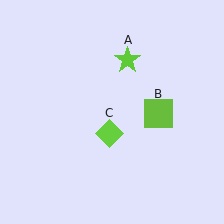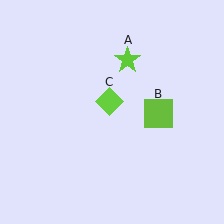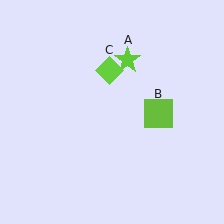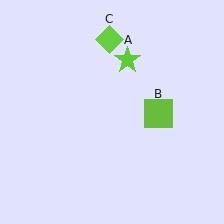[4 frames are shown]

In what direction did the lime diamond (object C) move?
The lime diamond (object C) moved up.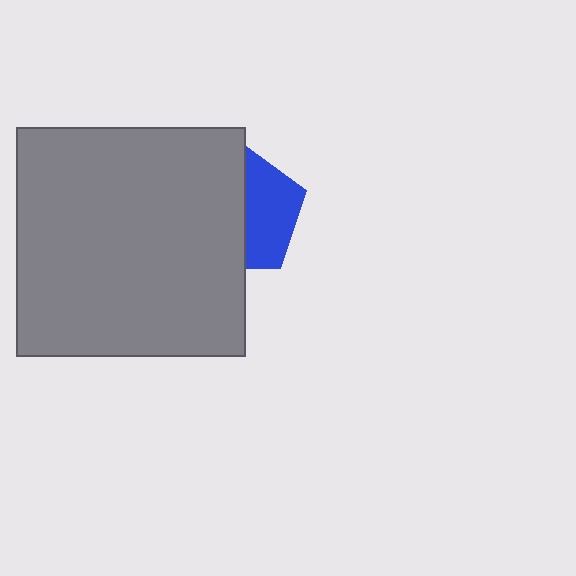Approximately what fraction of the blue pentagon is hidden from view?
Roughly 56% of the blue pentagon is hidden behind the gray square.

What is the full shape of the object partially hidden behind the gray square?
The partially hidden object is a blue pentagon.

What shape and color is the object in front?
The object in front is a gray square.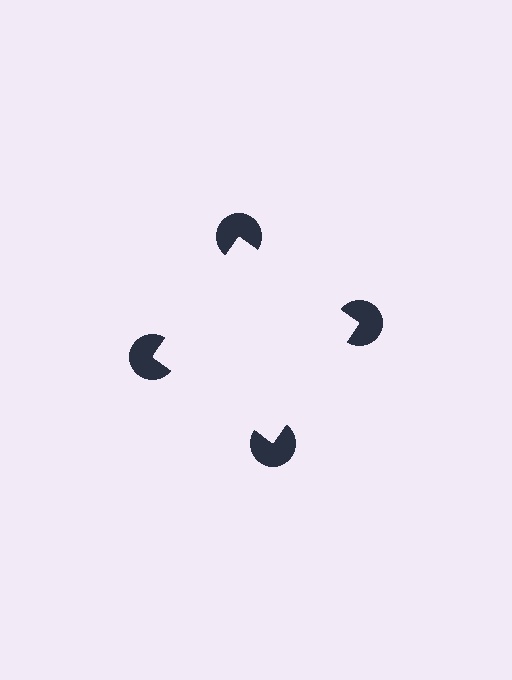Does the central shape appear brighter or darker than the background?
It typically appears slightly brighter than the background, even though no actual brightness change is drawn.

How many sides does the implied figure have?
4 sides.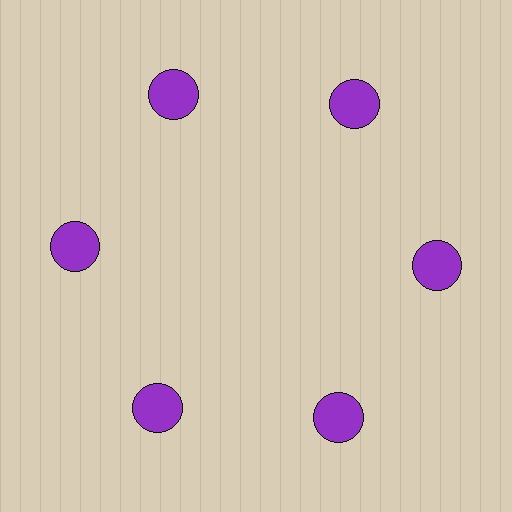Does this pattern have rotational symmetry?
Yes, this pattern has 6-fold rotational symmetry. It looks the same after rotating 60 degrees around the center.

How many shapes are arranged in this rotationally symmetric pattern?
There are 6 shapes, arranged in 6 groups of 1.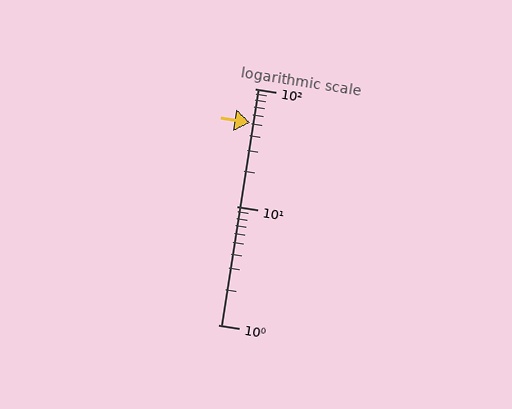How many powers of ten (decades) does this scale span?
The scale spans 2 decades, from 1 to 100.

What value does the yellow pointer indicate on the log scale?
The pointer indicates approximately 51.